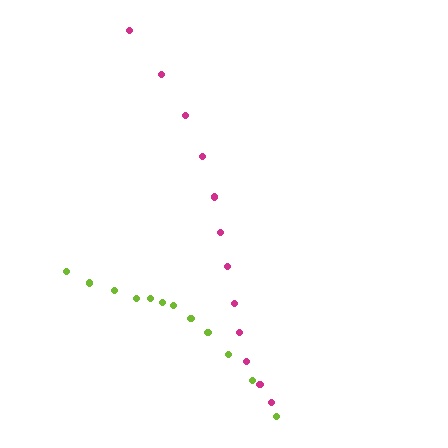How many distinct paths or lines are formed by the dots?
There are 2 distinct paths.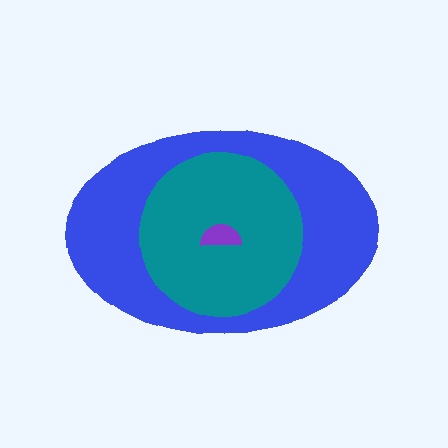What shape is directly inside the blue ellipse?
The teal circle.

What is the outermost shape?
The blue ellipse.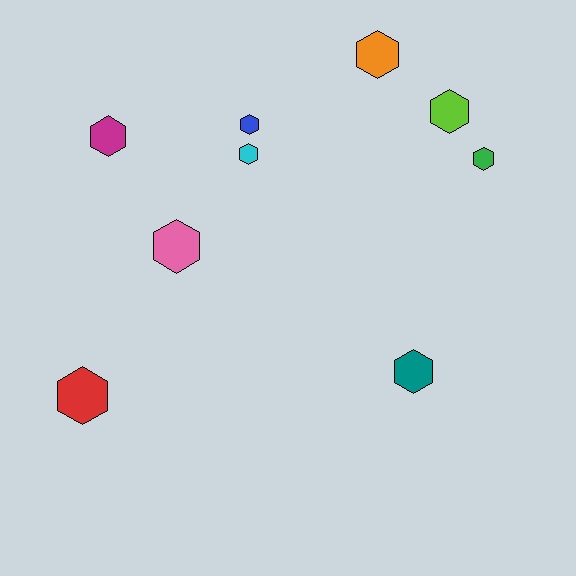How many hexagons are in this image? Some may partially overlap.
There are 9 hexagons.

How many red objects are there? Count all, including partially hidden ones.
There is 1 red object.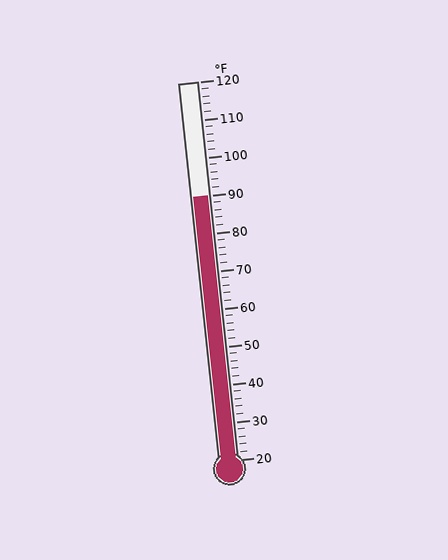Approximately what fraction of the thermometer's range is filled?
The thermometer is filled to approximately 70% of its range.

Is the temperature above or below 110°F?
The temperature is below 110°F.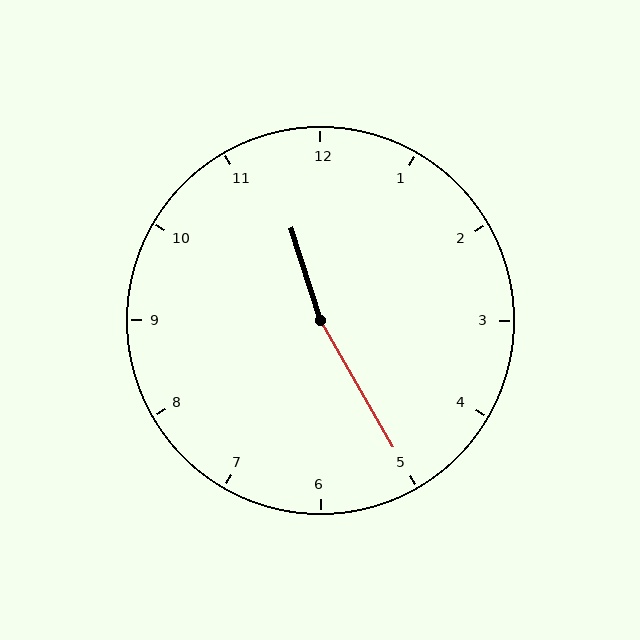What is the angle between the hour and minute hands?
Approximately 168 degrees.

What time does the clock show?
11:25.